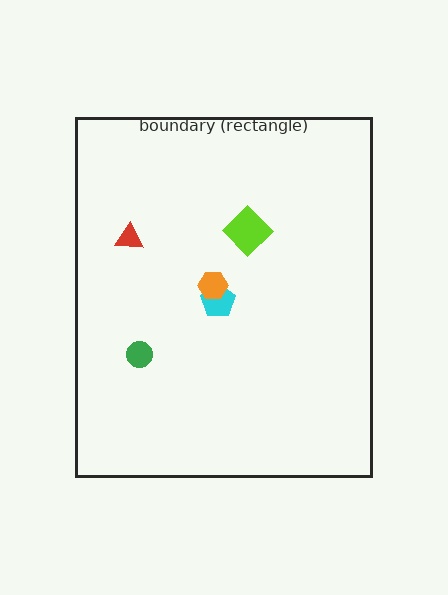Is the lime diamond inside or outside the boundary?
Inside.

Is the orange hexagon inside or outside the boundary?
Inside.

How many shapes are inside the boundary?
5 inside, 0 outside.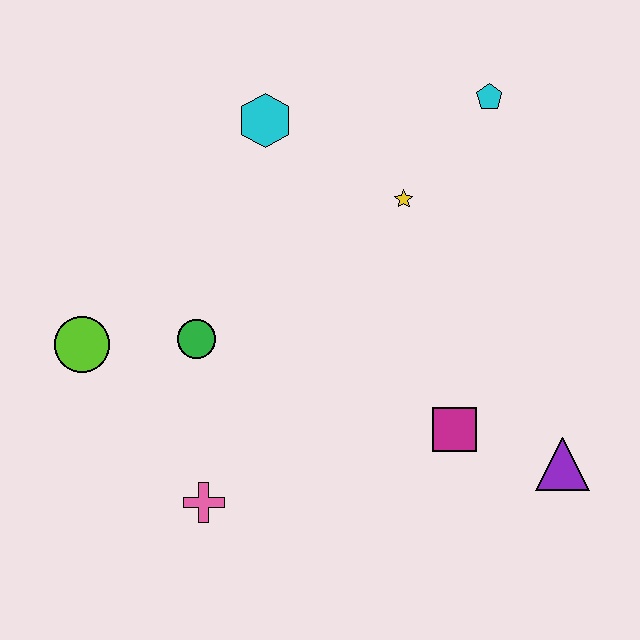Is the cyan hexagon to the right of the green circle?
Yes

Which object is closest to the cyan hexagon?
The yellow star is closest to the cyan hexagon.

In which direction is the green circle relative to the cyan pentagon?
The green circle is to the left of the cyan pentagon.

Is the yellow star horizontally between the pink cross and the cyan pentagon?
Yes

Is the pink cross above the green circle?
No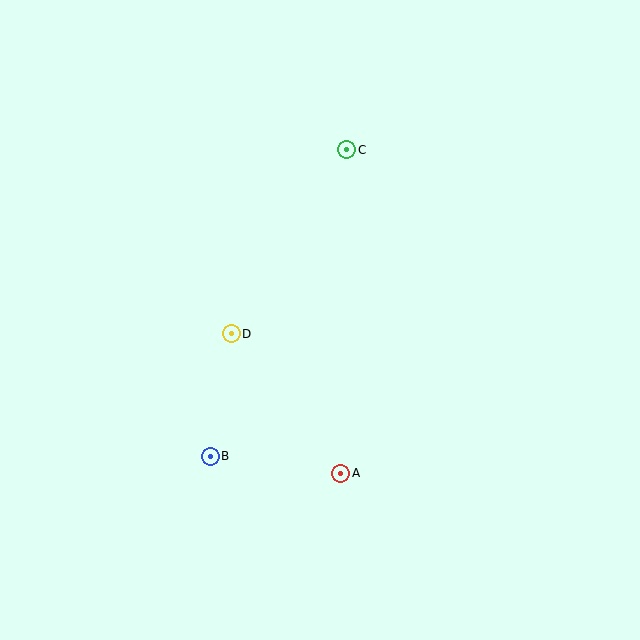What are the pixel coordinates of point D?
Point D is at (231, 334).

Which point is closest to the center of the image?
Point D at (231, 334) is closest to the center.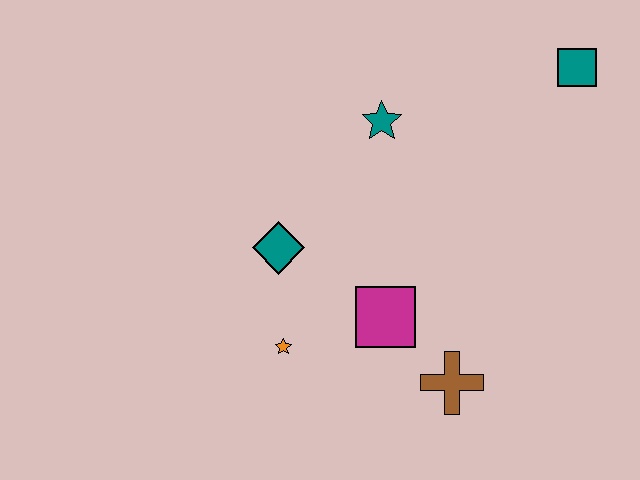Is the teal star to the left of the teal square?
Yes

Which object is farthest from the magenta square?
The teal square is farthest from the magenta square.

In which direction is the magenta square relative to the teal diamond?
The magenta square is to the right of the teal diamond.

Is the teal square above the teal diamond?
Yes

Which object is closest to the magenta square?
The brown cross is closest to the magenta square.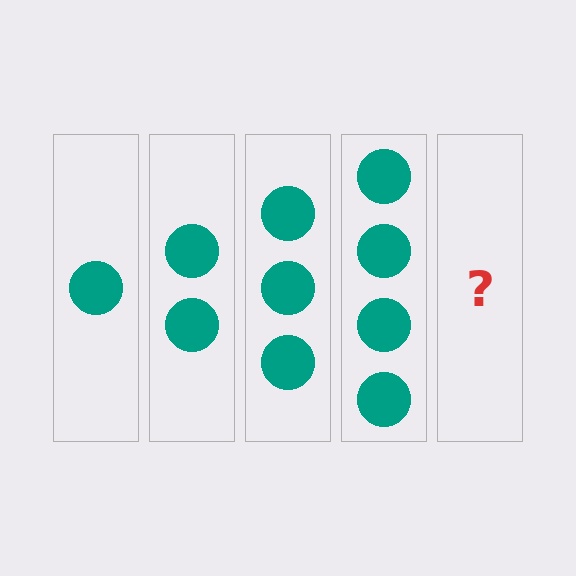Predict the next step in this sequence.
The next step is 5 circles.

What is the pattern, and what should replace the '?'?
The pattern is that each step adds one more circle. The '?' should be 5 circles.